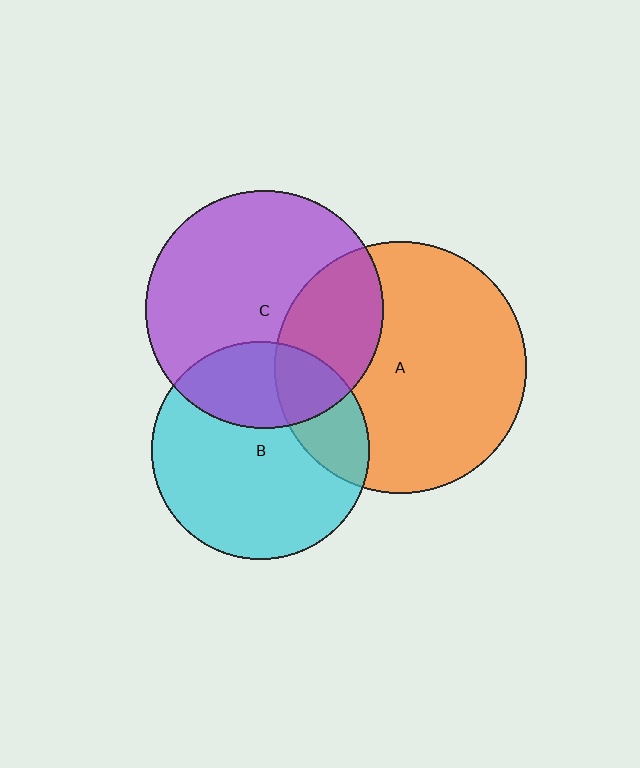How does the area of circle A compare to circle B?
Approximately 1.3 times.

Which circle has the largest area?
Circle A (orange).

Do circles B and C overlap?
Yes.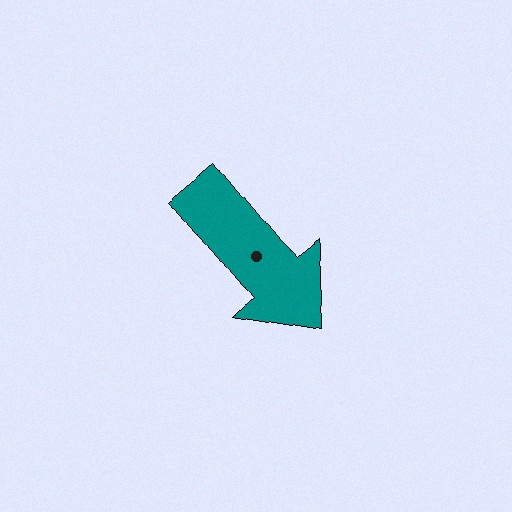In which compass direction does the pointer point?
Southeast.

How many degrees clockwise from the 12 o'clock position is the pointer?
Approximately 140 degrees.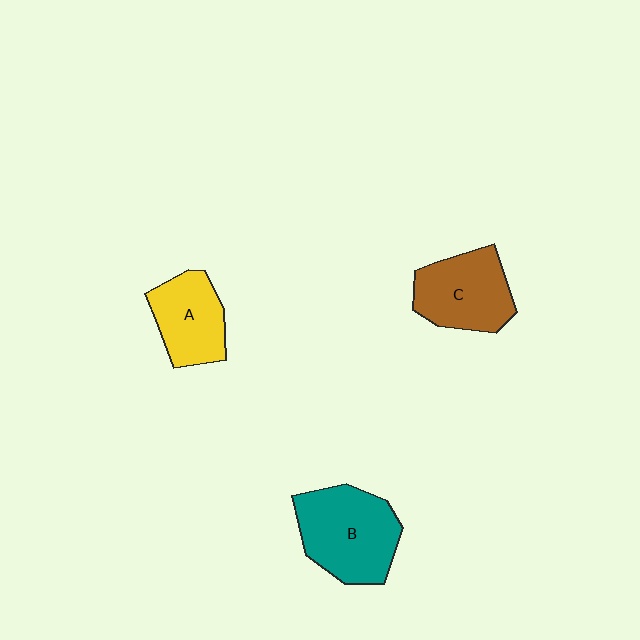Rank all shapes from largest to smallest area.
From largest to smallest: B (teal), C (brown), A (yellow).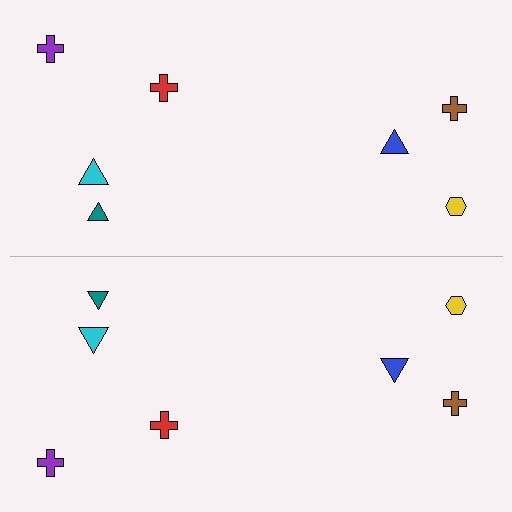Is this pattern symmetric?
Yes, this pattern has bilateral (reflection) symmetry.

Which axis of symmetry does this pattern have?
The pattern has a horizontal axis of symmetry running through the center of the image.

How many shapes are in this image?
There are 14 shapes in this image.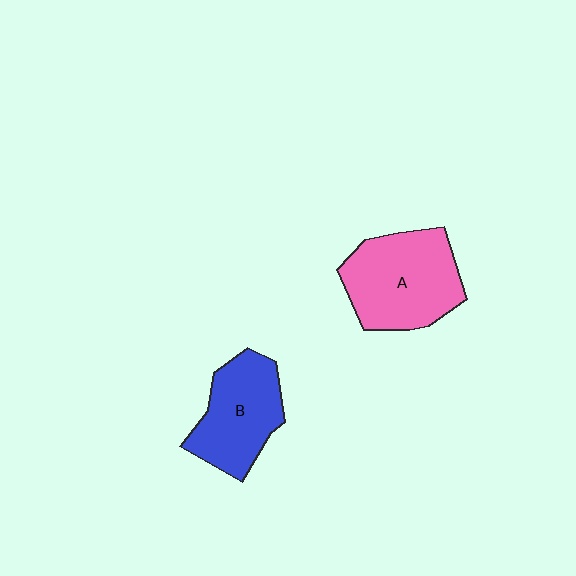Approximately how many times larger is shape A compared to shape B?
Approximately 1.2 times.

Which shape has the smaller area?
Shape B (blue).